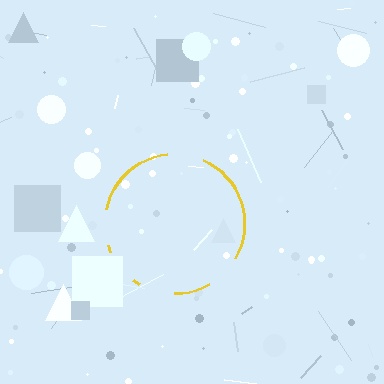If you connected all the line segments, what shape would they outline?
They would outline a circle.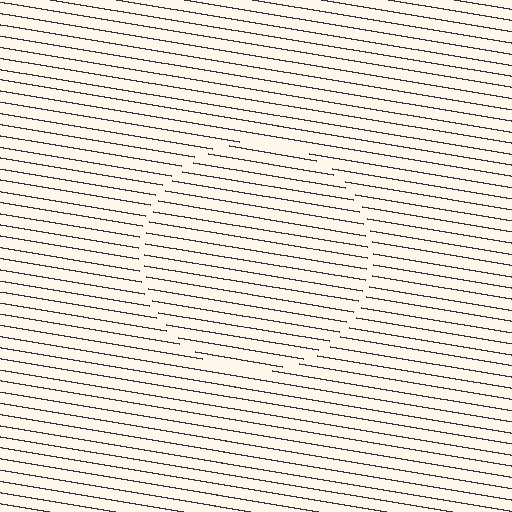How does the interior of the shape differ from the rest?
The interior of the shape contains the same grating, shifted by half a period — the contour is defined by the phase discontinuity where line-ends from the inner and outer gratings abut.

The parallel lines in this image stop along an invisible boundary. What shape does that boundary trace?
An illusory circle. The interior of the shape contains the same grating, shifted by half a period — the contour is defined by the phase discontinuity where line-ends from the inner and outer gratings abut.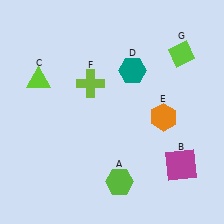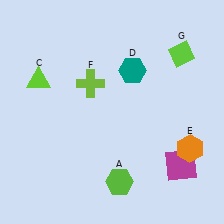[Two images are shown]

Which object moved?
The orange hexagon (E) moved down.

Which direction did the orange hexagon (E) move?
The orange hexagon (E) moved down.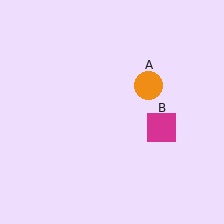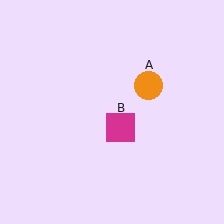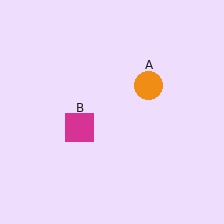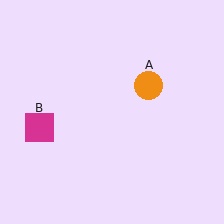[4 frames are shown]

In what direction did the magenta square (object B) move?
The magenta square (object B) moved left.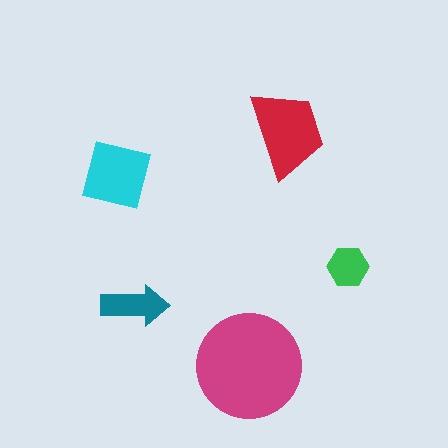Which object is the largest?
The magenta circle.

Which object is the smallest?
The green hexagon.